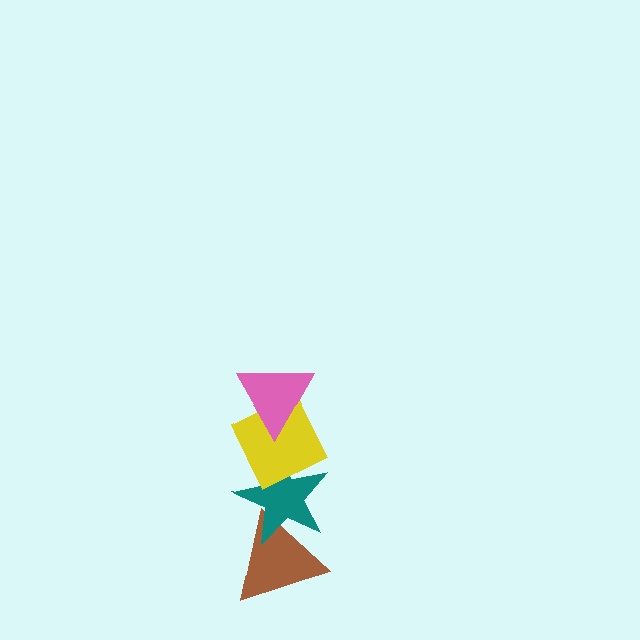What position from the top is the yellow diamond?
The yellow diamond is 2nd from the top.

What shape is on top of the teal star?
The yellow diamond is on top of the teal star.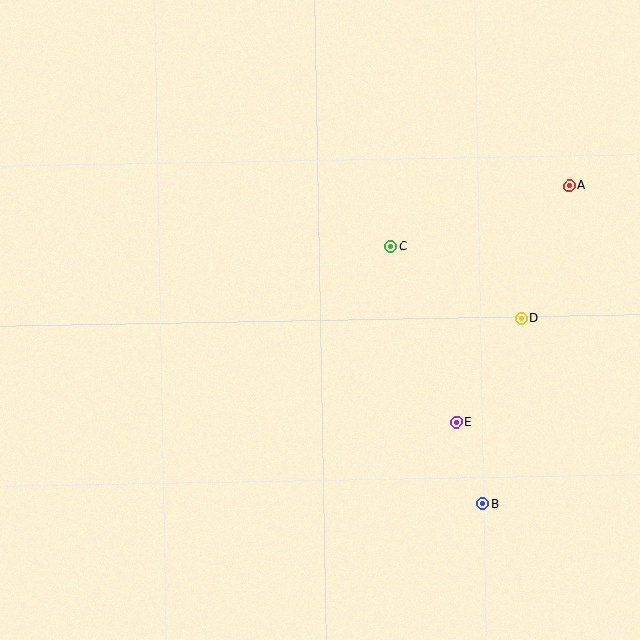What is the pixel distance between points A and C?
The distance between A and C is 188 pixels.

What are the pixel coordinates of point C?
Point C is at (390, 247).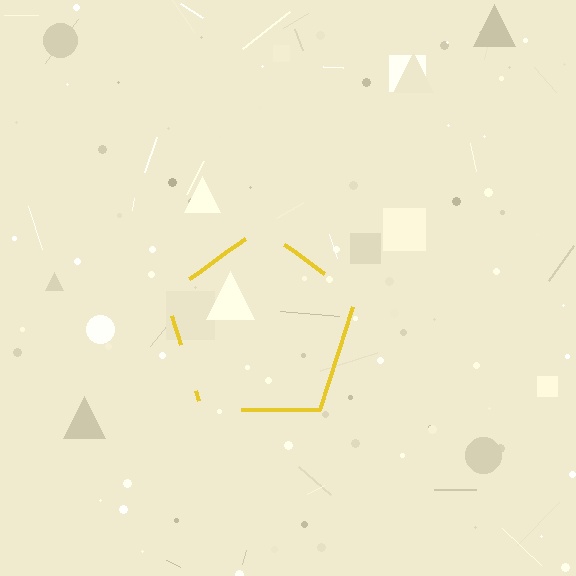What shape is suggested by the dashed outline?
The dashed outline suggests a pentagon.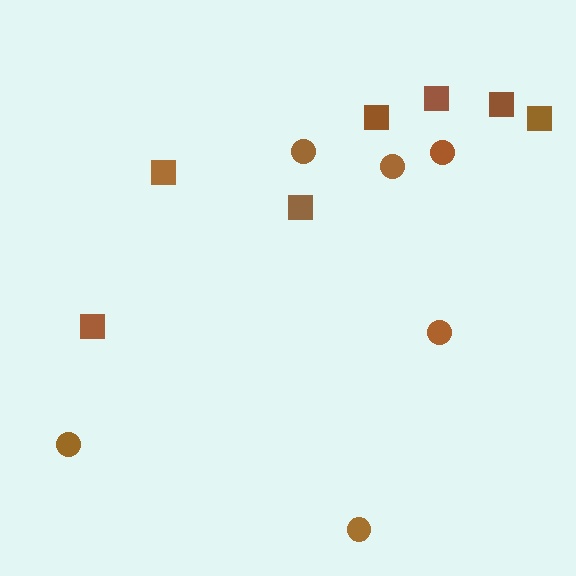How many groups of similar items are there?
There are 2 groups: one group of squares (7) and one group of circles (6).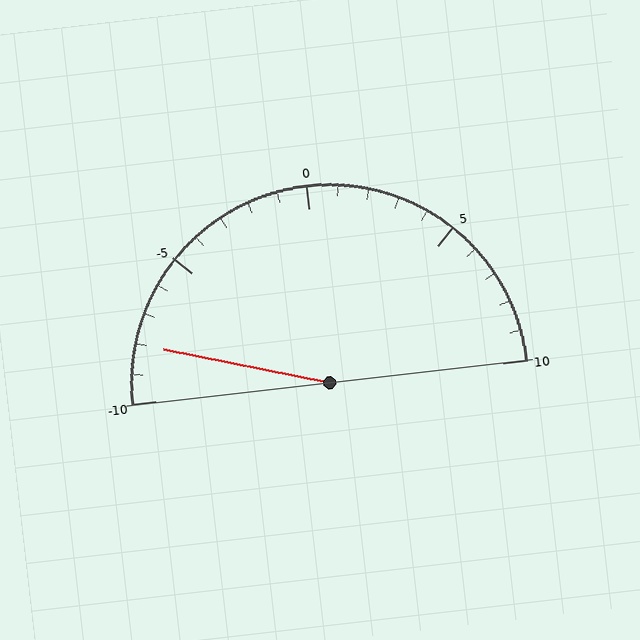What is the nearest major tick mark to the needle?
The nearest major tick mark is -10.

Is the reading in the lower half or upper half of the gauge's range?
The reading is in the lower half of the range (-10 to 10).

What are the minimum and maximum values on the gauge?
The gauge ranges from -10 to 10.